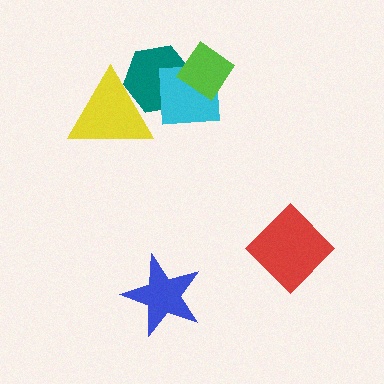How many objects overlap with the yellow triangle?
1 object overlaps with the yellow triangle.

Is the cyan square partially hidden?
Yes, it is partially covered by another shape.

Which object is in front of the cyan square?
The lime diamond is in front of the cyan square.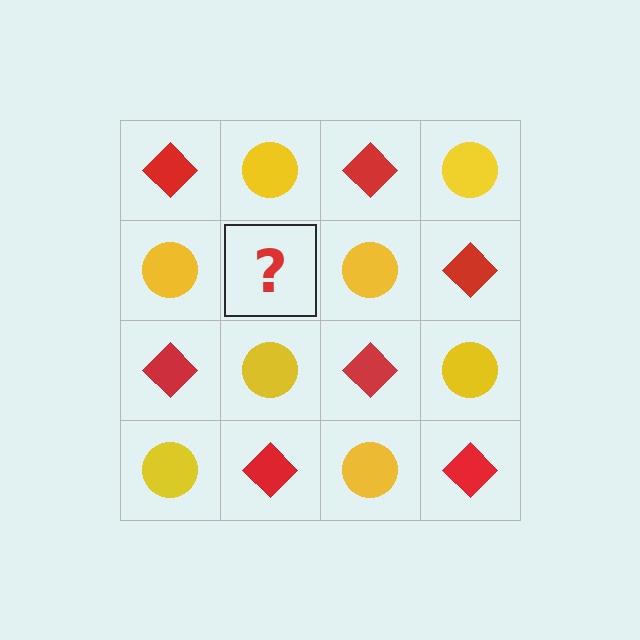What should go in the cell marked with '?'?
The missing cell should contain a red diamond.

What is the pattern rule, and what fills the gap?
The rule is that it alternates red diamond and yellow circle in a checkerboard pattern. The gap should be filled with a red diamond.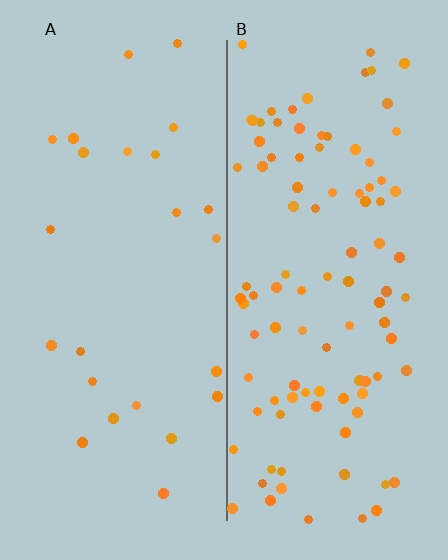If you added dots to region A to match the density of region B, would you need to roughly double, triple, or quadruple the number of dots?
Approximately quadruple.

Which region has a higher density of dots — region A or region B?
B (the right).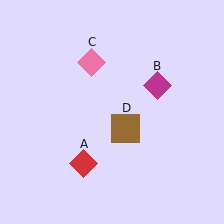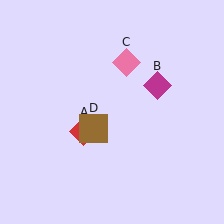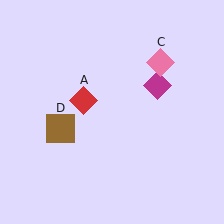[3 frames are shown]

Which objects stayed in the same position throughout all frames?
Magenta diamond (object B) remained stationary.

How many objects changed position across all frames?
3 objects changed position: red diamond (object A), pink diamond (object C), brown square (object D).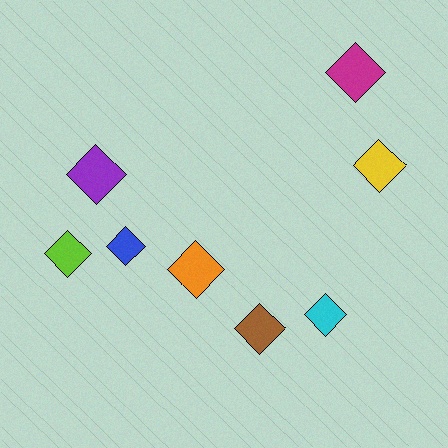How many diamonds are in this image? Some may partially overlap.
There are 8 diamonds.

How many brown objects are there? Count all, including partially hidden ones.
There is 1 brown object.